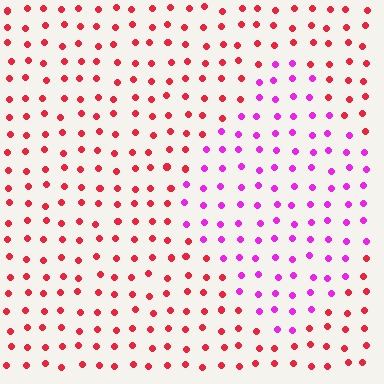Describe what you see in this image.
The image is filled with small red elements in a uniform arrangement. A diamond-shaped region is visible where the elements are tinted to a slightly different hue, forming a subtle color boundary.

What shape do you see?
I see a diamond.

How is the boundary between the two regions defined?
The boundary is defined purely by a slight shift in hue (about 52 degrees). Spacing, size, and orientation are identical on both sides.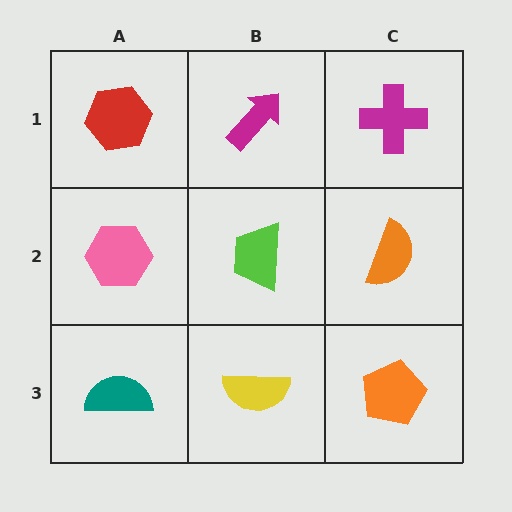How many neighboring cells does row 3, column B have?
3.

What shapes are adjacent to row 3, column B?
A lime trapezoid (row 2, column B), a teal semicircle (row 3, column A), an orange pentagon (row 3, column C).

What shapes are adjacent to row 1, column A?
A pink hexagon (row 2, column A), a magenta arrow (row 1, column B).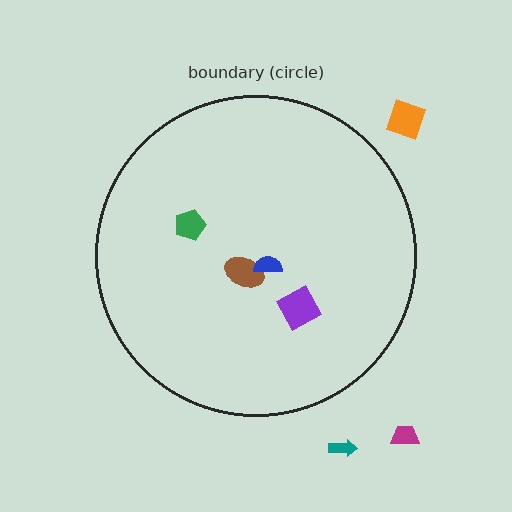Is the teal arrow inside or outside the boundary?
Outside.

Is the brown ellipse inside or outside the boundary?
Inside.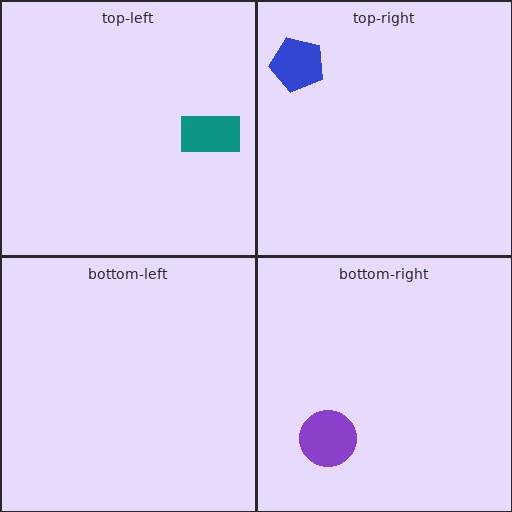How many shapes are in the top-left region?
1.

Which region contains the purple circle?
The bottom-right region.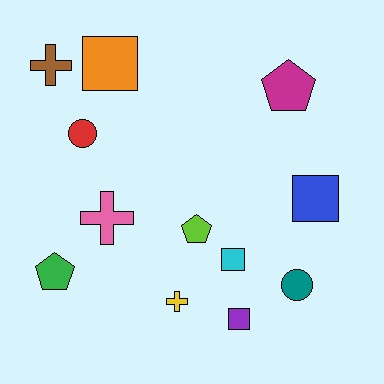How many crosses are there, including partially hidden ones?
There are 3 crosses.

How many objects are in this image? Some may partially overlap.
There are 12 objects.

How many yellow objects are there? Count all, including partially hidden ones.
There is 1 yellow object.